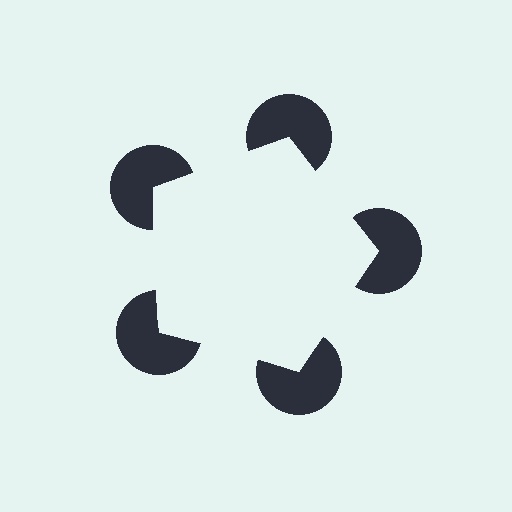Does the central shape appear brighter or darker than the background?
It typically appears slightly brighter than the background, even though no actual brightness change is drawn.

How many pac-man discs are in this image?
There are 5 — one at each vertex of the illusory pentagon.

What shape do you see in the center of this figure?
An illusory pentagon — its edges are inferred from the aligned wedge cuts in the pac-man discs, not physically drawn.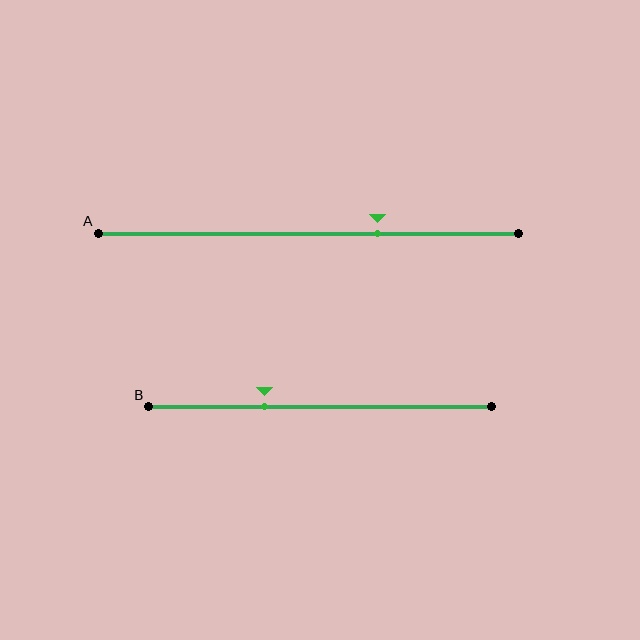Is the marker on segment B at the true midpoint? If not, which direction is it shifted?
No, the marker on segment B is shifted to the left by about 16% of the segment length.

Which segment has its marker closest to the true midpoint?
Segment B has its marker closest to the true midpoint.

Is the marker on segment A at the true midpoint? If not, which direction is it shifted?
No, the marker on segment A is shifted to the right by about 16% of the segment length.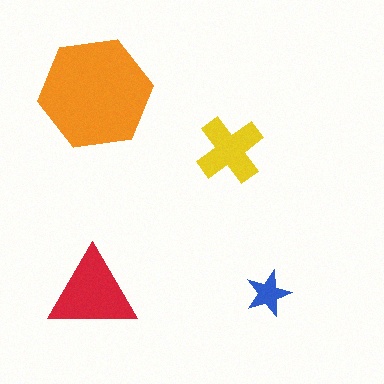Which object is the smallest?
The blue star.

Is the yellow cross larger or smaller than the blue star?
Larger.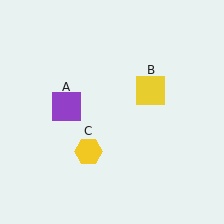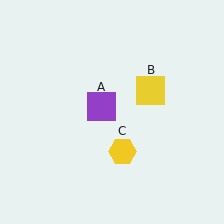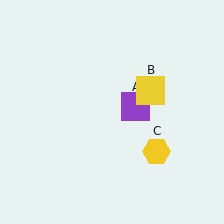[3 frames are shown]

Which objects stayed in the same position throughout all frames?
Yellow square (object B) remained stationary.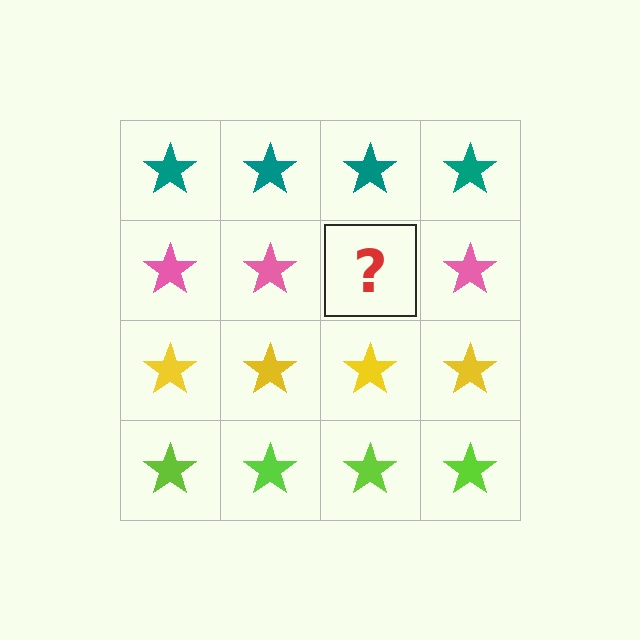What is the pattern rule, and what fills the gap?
The rule is that each row has a consistent color. The gap should be filled with a pink star.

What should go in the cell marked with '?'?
The missing cell should contain a pink star.